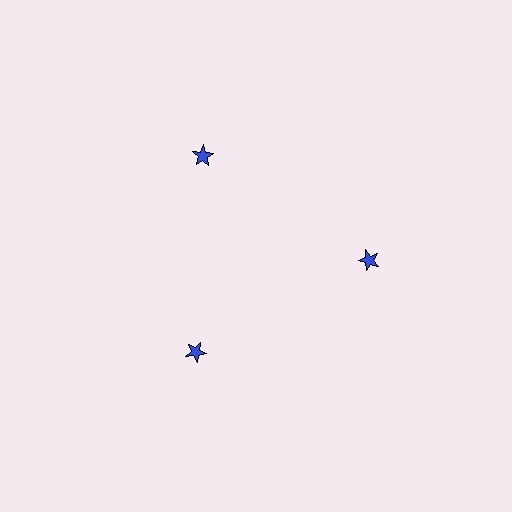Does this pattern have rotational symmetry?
Yes, this pattern has 3-fold rotational symmetry. It looks the same after rotating 120 degrees around the center.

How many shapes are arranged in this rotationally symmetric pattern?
There are 3 shapes, arranged in 3 groups of 1.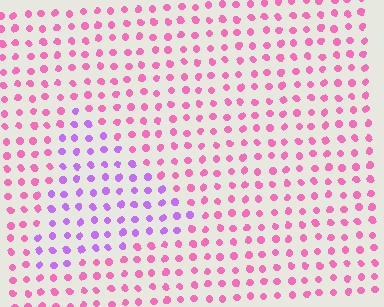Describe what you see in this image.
The image is filled with small pink elements in a uniform arrangement. A triangle-shaped region is visible where the elements are tinted to a slightly different hue, forming a subtle color boundary.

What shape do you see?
I see a triangle.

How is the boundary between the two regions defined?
The boundary is defined purely by a slight shift in hue (about 47 degrees). Spacing, size, and orientation are identical on both sides.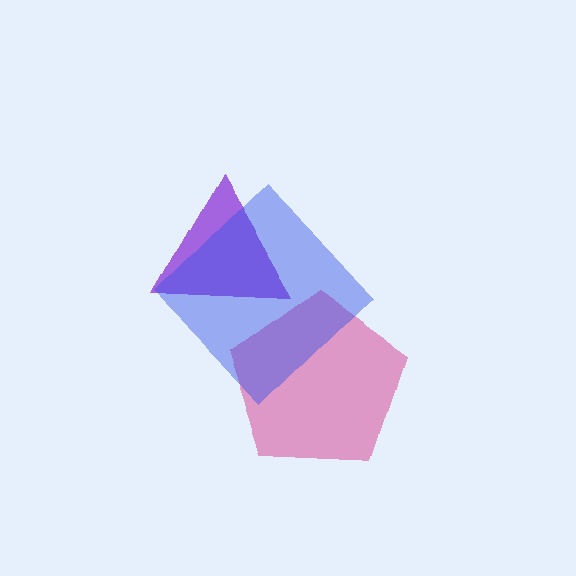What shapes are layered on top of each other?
The layered shapes are: a pink pentagon, a purple triangle, a blue diamond.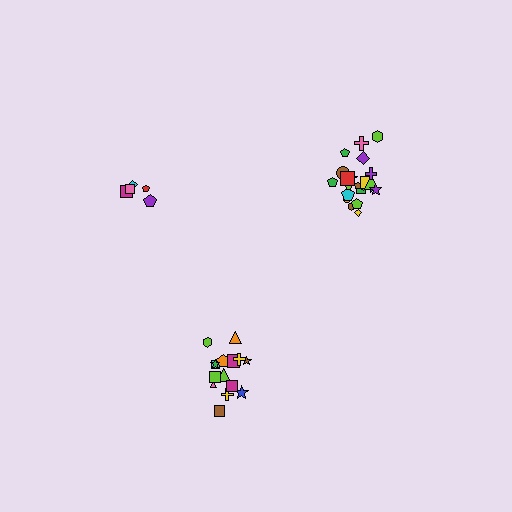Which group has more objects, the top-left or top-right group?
The top-right group.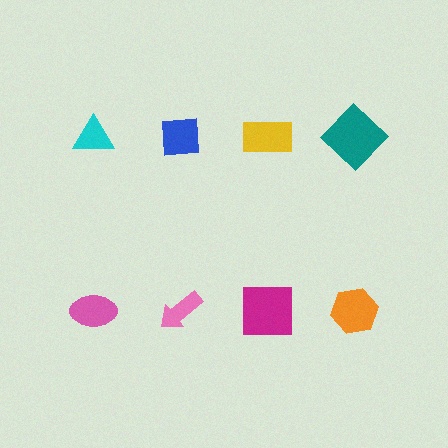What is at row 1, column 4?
A teal diamond.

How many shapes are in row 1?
4 shapes.